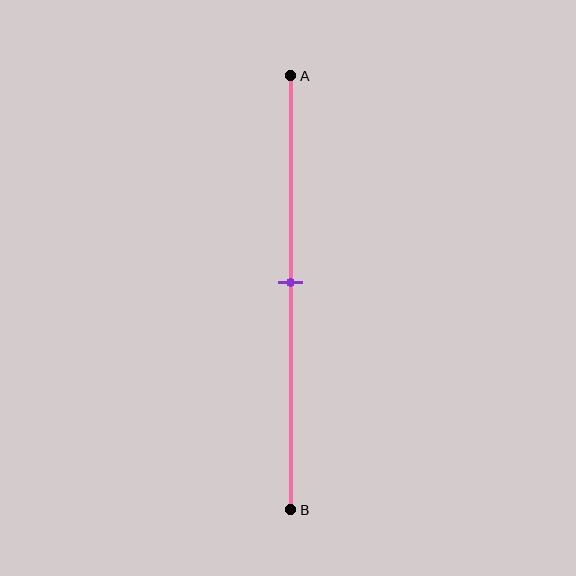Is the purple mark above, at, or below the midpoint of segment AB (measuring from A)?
The purple mark is approximately at the midpoint of segment AB.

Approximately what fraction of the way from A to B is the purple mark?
The purple mark is approximately 50% of the way from A to B.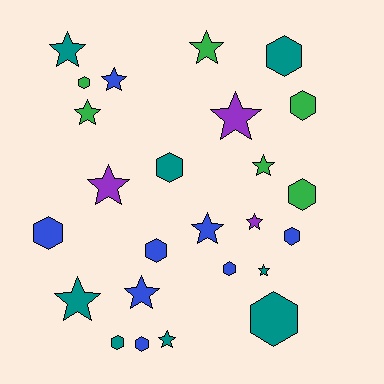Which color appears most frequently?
Teal, with 8 objects.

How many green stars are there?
There are 3 green stars.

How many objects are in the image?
There are 25 objects.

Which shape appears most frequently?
Star, with 13 objects.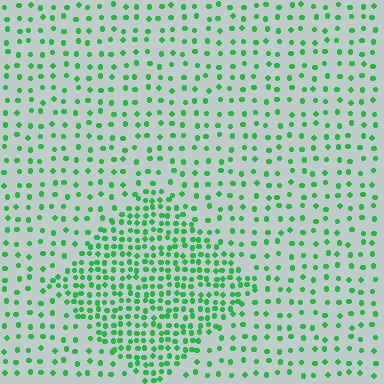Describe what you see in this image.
The image contains small green elements arranged at two different densities. A diamond-shaped region is visible where the elements are more densely packed than the surrounding area.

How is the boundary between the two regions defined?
The boundary is defined by a change in element density (approximately 2.3x ratio). All elements are the same color, size, and shape.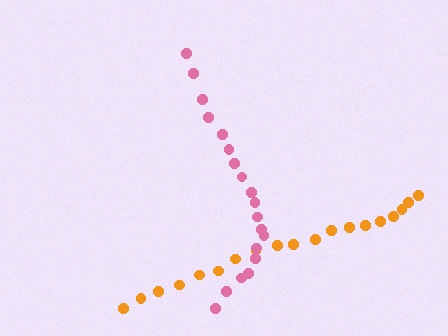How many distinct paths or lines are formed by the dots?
There are 2 distinct paths.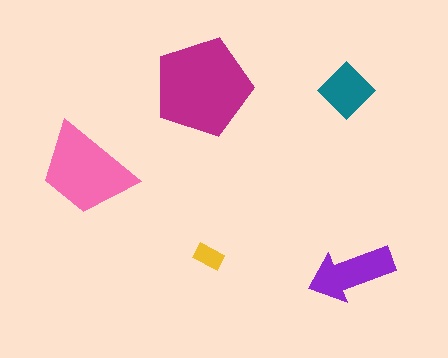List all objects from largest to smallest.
The magenta pentagon, the pink trapezoid, the purple arrow, the teal diamond, the yellow rectangle.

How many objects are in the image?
There are 5 objects in the image.